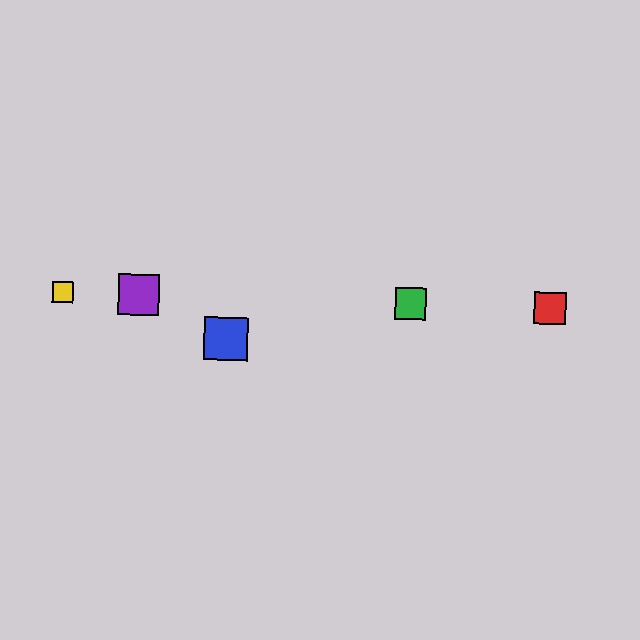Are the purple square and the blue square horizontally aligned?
No, the purple square is at y≈294 and the blue square is at y≈339.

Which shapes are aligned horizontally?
The red square, the green square, the yellow square, the purple square are aligned horizontally.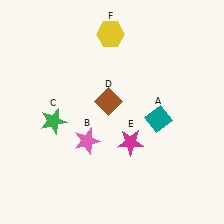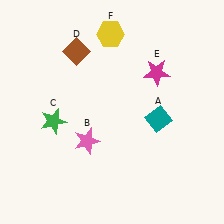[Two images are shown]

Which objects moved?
The objects that moved are: the brown diamond (D), the magenta star (E).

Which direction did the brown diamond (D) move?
The brown diamond (D) moved up.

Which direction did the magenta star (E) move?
The magenta star (E) moved up.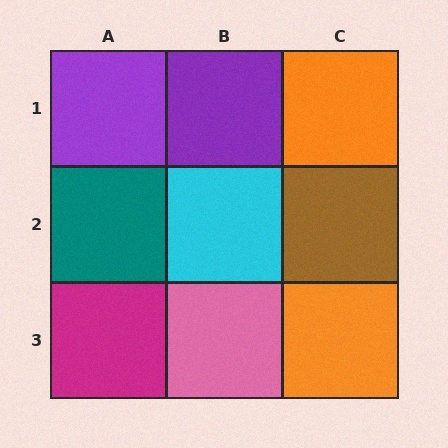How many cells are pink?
1 cell is pink.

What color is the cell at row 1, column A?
Purple.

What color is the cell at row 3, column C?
Orange.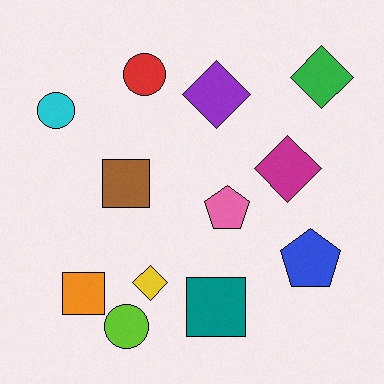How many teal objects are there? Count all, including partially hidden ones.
There is 1 teal object.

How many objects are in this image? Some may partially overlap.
There are 12 objects.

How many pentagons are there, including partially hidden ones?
There are 2 pentagons.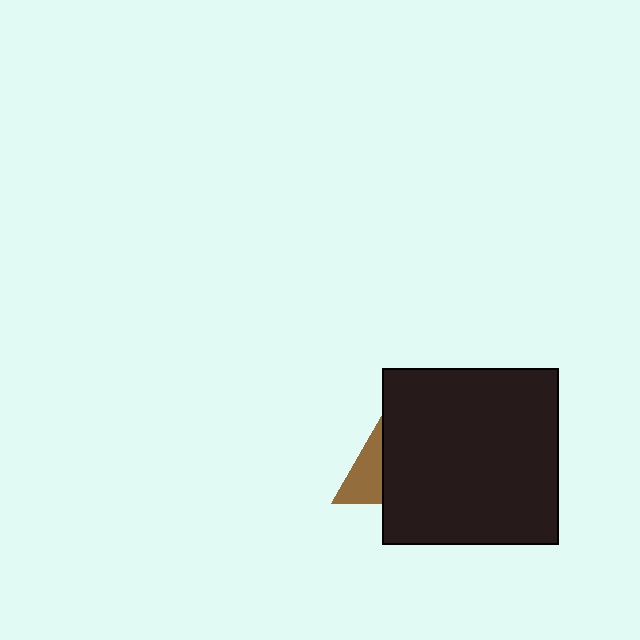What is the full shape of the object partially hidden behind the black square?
The partially hidden object is a brown triangle.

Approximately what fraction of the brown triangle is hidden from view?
Roughly 57% of the brown triangle is hidden behind the black square.